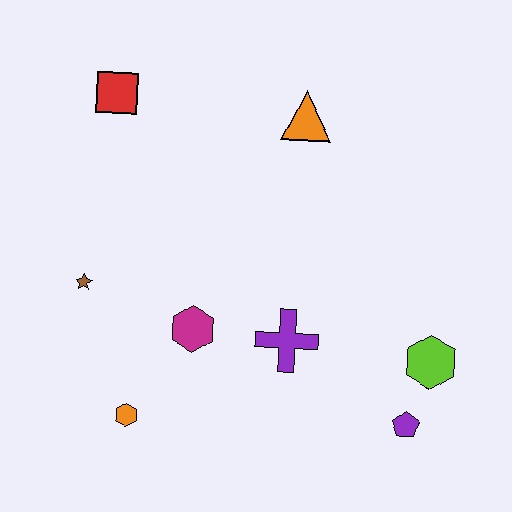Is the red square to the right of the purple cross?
No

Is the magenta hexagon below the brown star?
Yes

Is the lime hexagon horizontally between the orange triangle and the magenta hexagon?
No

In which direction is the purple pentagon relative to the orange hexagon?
The purple pentagon is to the right of the orange hexagon.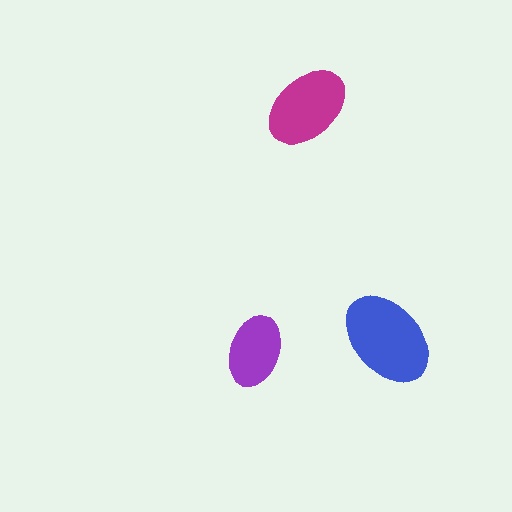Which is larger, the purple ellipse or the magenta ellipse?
The magenta one.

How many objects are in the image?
There are 3 objects in the image.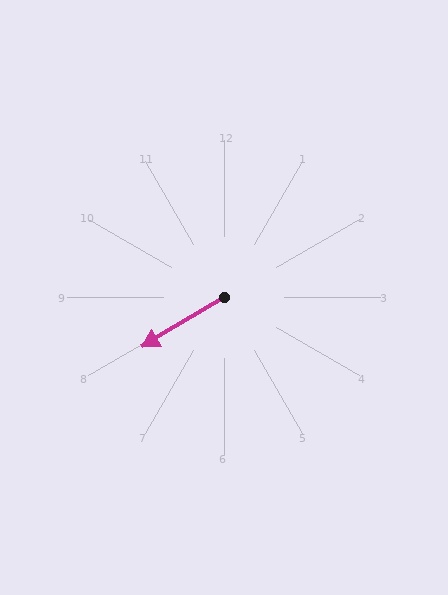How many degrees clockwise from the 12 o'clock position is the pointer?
Approximately 239 degrees.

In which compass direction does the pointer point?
Southwest.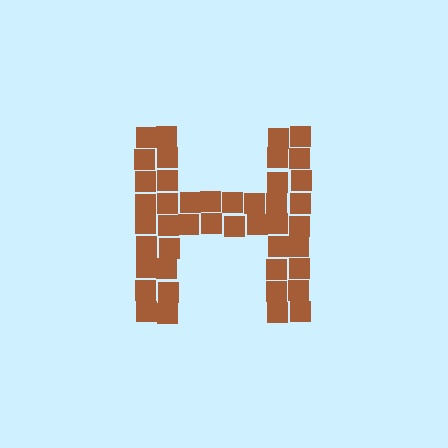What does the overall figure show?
The overall figure shows the letter H.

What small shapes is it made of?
It is made of small squares.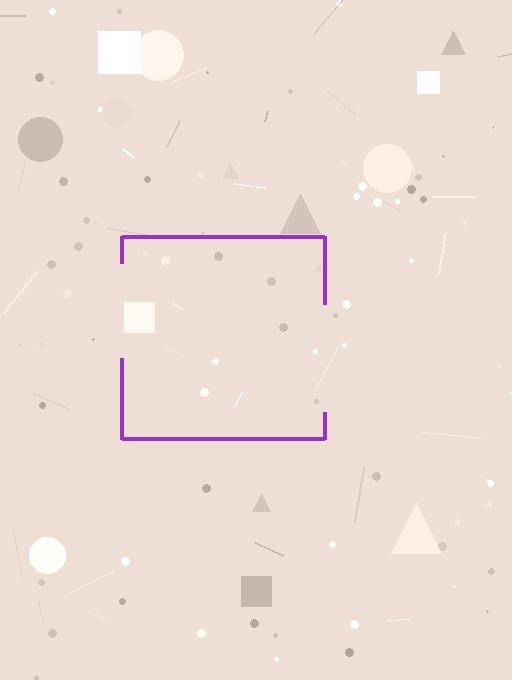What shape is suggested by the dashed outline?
The dashed outline suggests a square.